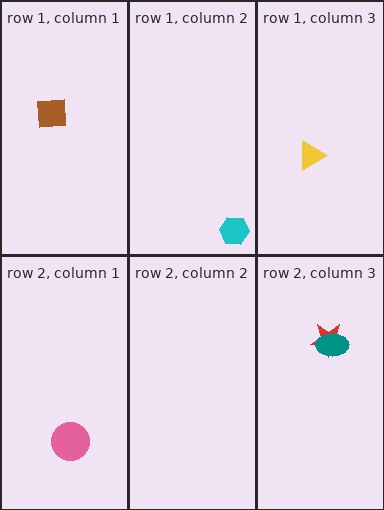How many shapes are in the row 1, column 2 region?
1.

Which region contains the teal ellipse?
The row 2, column 3 region.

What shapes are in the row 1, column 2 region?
The cyan hexagon.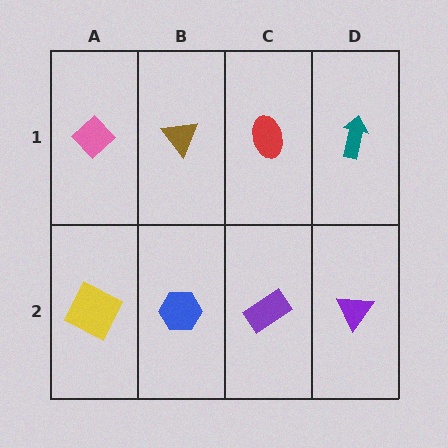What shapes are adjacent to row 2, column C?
A red ellipse (row 1, column C), a blue hexagon (row 2, column B), a purple triangle (row 2, column D).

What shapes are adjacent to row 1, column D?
A purple triangle (row 2, column D), a red ellipse (row 1, column C).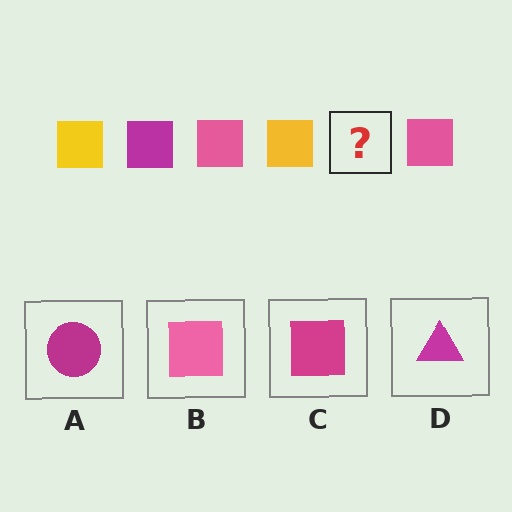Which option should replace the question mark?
Option C.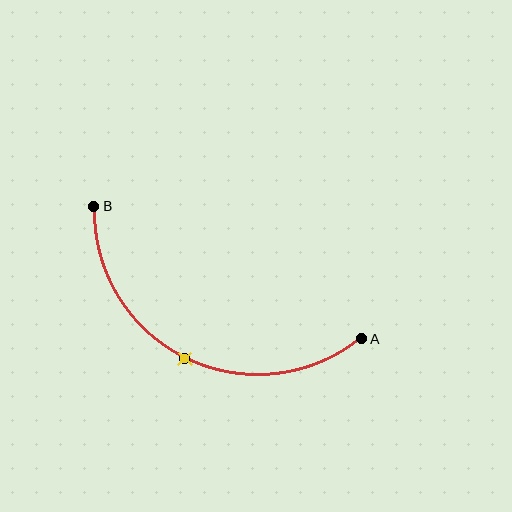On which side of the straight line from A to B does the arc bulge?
The arc bulges below the straight line connecting A and B.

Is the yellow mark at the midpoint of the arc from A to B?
Yes. The yellow mark lies on the arc at equal arc-length from both A and B — it is the arc midpoint.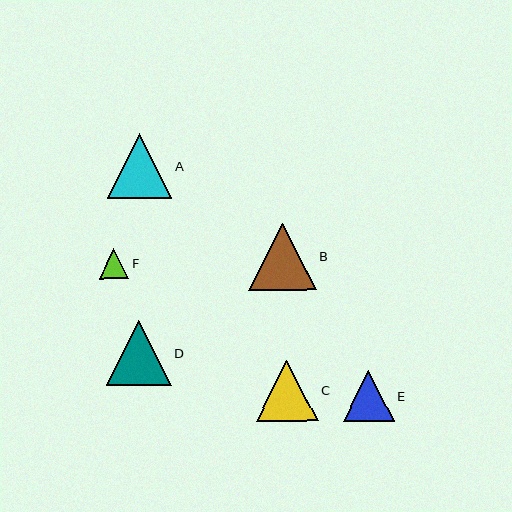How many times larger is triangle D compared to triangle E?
Triangle D is approximately 1.3 times the size of triangle E.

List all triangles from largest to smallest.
From largest to smallest: B, D, A, C, E, F.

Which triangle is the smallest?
Triangle F is the smallest with a size of approximately 29 pixels.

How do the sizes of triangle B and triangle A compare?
Triangle B and triangle A are approximately the same size.